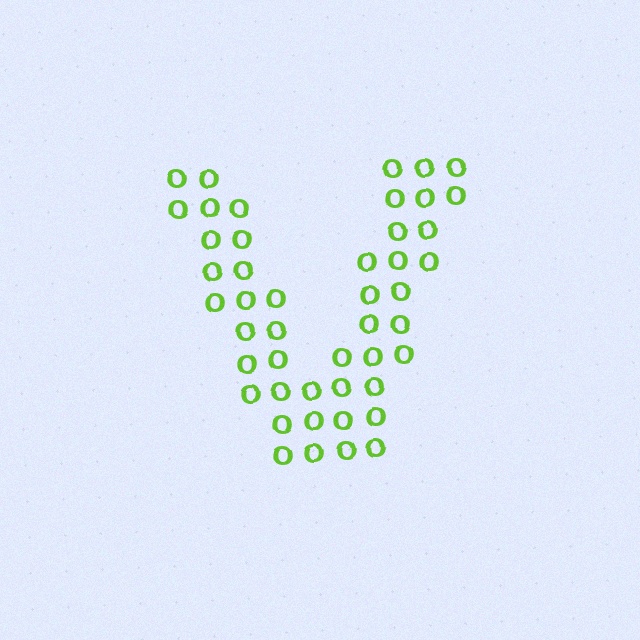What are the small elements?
The small elements are letter O's.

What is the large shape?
The large shape is the letter V.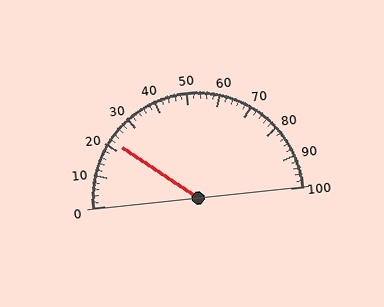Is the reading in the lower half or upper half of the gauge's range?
The reading is in the lower half of the range (0 to 100).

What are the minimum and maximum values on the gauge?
The gauge ranges from 0 to 100.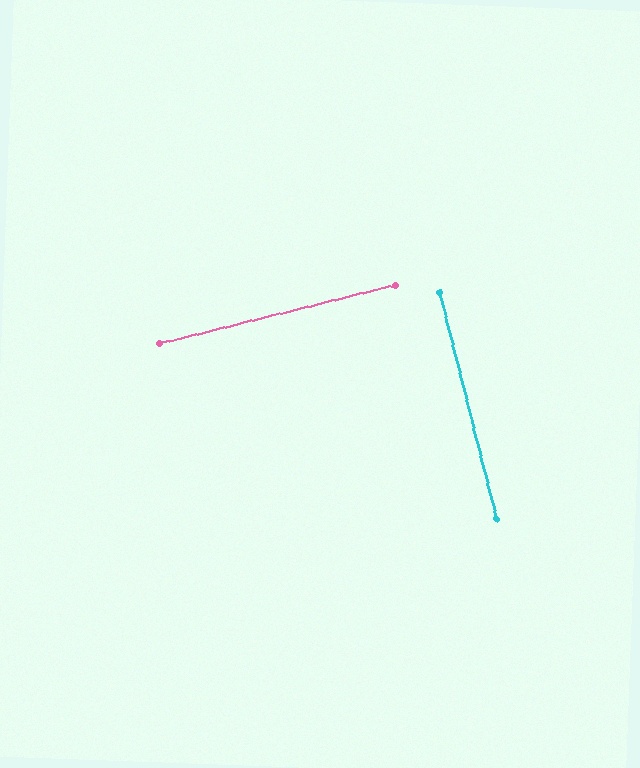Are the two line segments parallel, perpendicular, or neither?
Perpendicular — they meet at approximately 90°.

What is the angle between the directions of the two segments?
Approximately 90 degrees.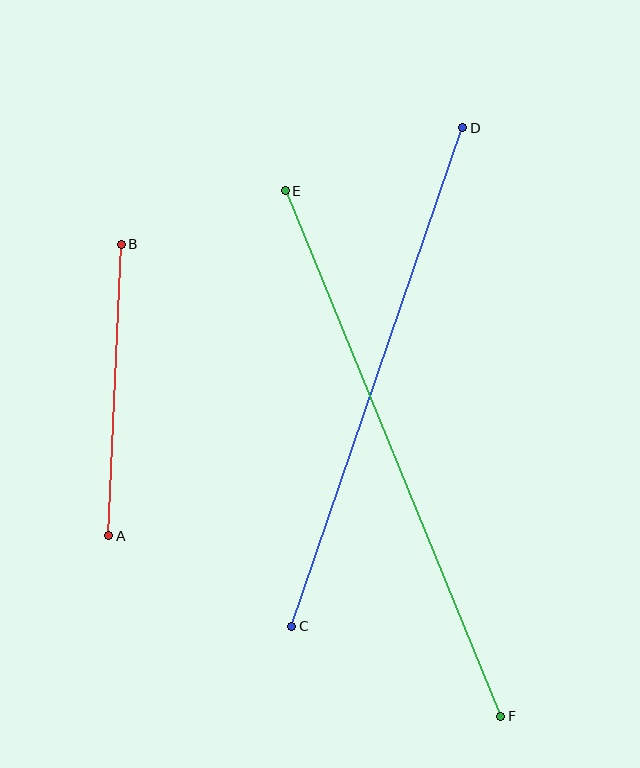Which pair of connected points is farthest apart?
Points E and F are farthest apart.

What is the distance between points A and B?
The distance is approximately 291 pixels.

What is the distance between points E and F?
The distance is approximately 568 pixels.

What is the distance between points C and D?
The distance is approximately 527 pixels.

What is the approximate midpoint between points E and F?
The midpoint is at approximately (393, 454) pixels.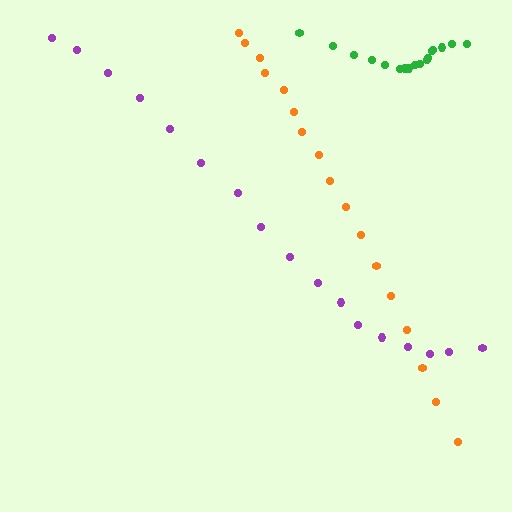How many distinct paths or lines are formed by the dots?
There are 3 distinct paths.